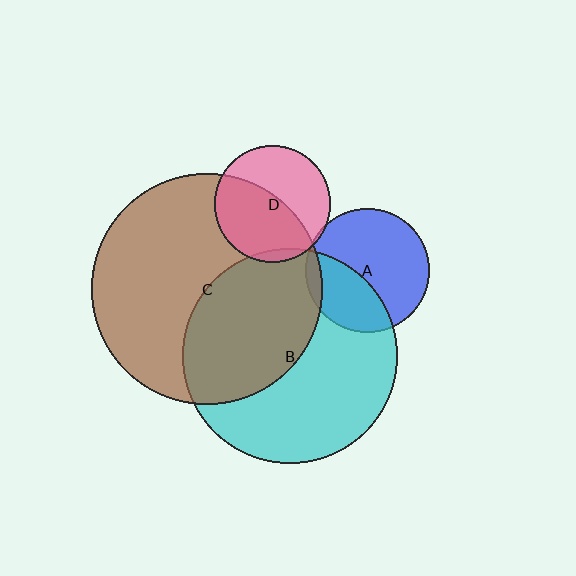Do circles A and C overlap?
Yes.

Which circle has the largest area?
Circle C (brown).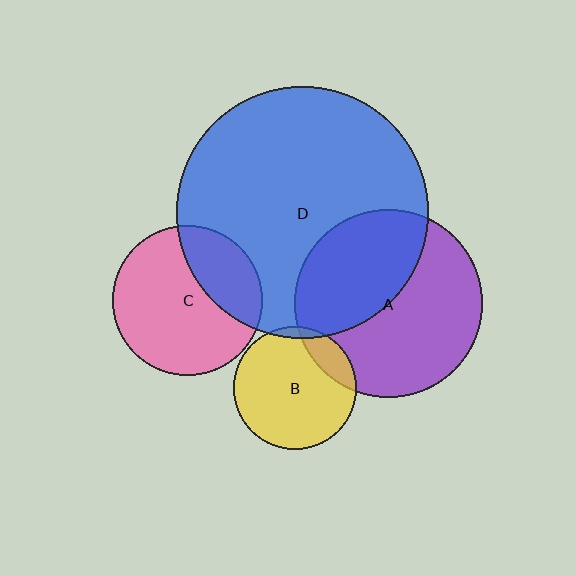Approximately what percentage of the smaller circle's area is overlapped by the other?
Approximately 5%.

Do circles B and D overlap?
Yes.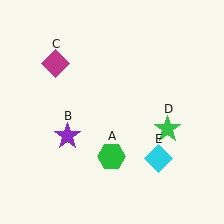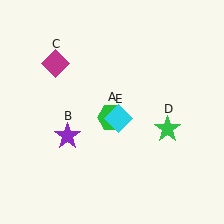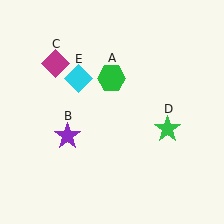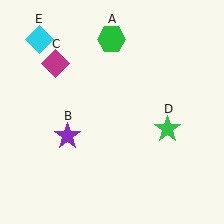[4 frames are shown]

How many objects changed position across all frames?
2 objects changed position: green hexagon (object A), cyan diamond (object E).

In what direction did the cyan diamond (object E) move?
The cyan diamond (object E) moved up and to the left.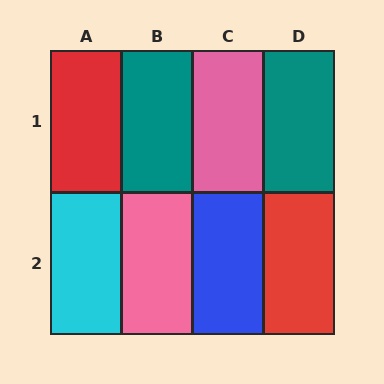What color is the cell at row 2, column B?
Pink.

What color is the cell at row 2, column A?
Cyan.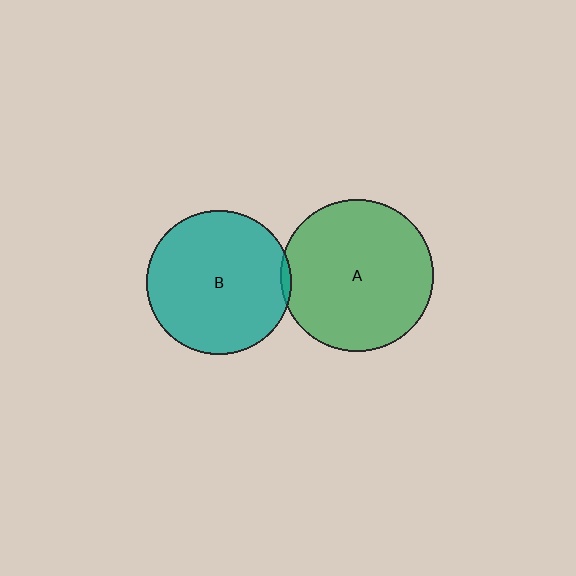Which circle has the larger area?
Circle A (green).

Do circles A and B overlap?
Yes.